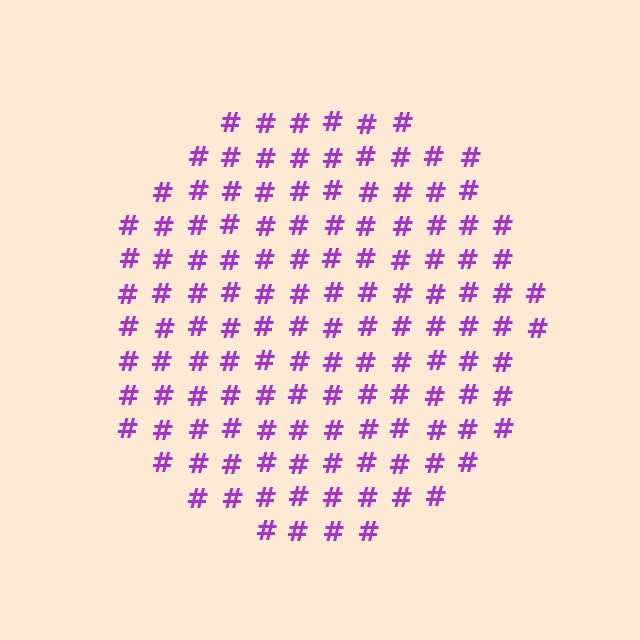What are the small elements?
The small elements are hash symbols.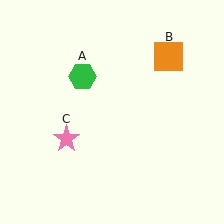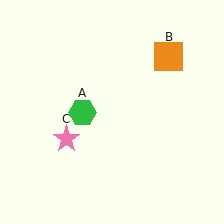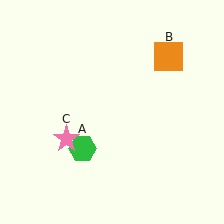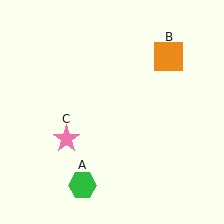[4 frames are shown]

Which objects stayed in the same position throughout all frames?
Orange square (object B) and pink star (object C) remained stationary.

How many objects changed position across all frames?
1 object changed position: green hexagon (object A).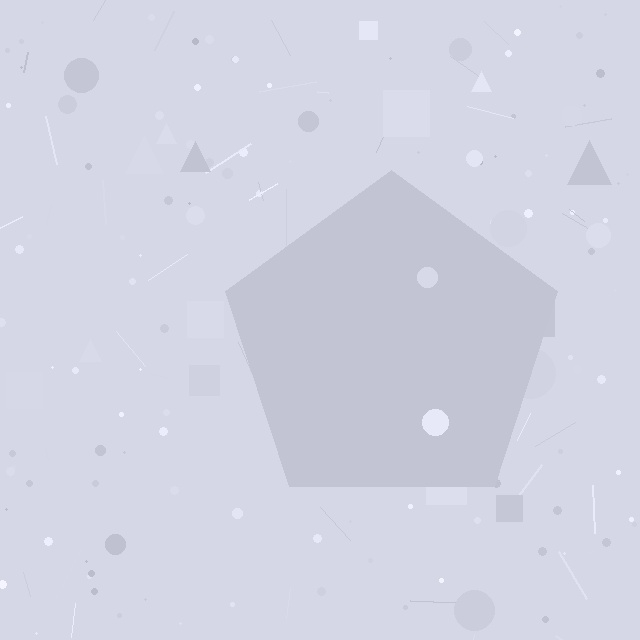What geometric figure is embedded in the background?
A pentagon is embedded in the background.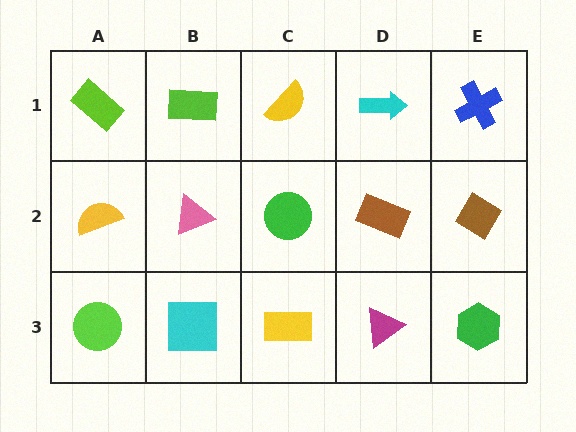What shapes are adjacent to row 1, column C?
A green circle (row 2, column C), a lime rectangle (row 1, column B), a cyan arrow (row 1, column D).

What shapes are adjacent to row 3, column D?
A brown rectangle (row 2, column D), a yellow rectangle (row 3, column C), a green hexagon (row 3, column E).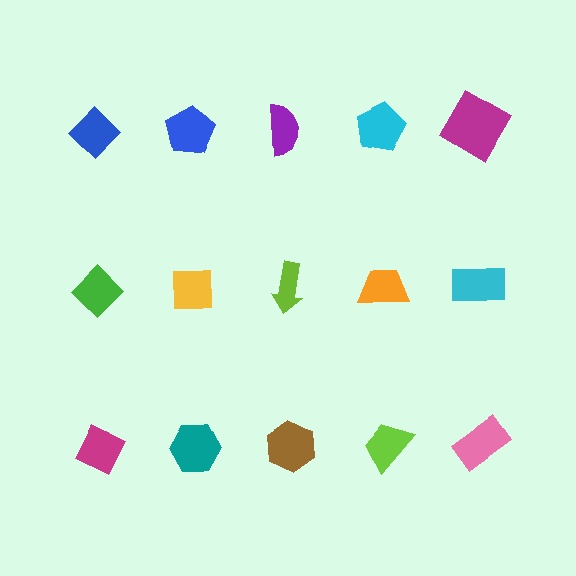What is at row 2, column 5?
A cyan rectangle.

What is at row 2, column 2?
A yellow square.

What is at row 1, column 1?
A blue diamond.